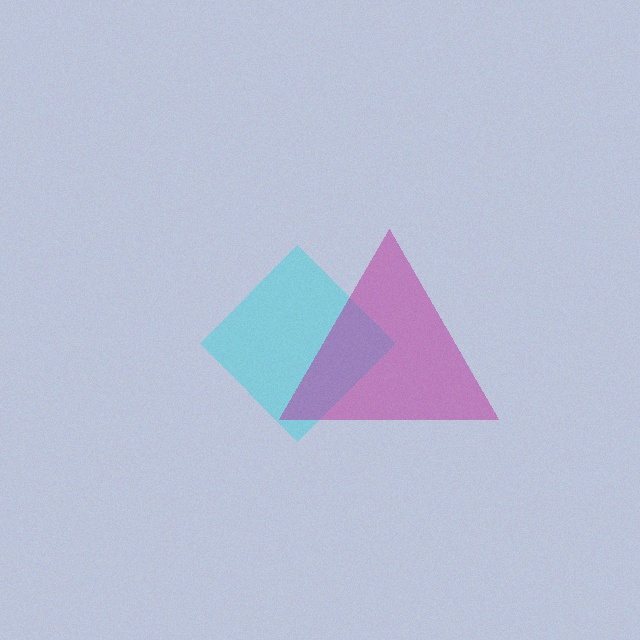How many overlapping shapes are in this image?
There are 2 overlapping shapes in the image.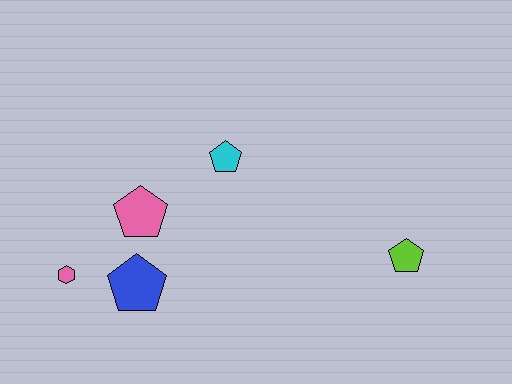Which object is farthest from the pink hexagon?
The lime pentagon is farthest from the pink hexagon.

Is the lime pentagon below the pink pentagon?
Yes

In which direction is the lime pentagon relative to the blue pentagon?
The lime pentagon is to the right of the blue pentagon.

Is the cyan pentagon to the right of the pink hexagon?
Yes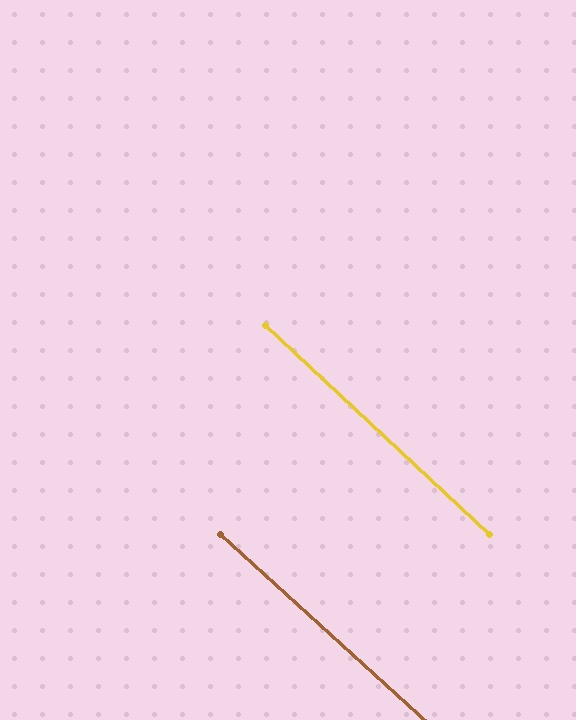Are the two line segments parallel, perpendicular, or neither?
Parallel — their directions differ by only 0.7°.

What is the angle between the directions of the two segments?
Approximately 1 degree.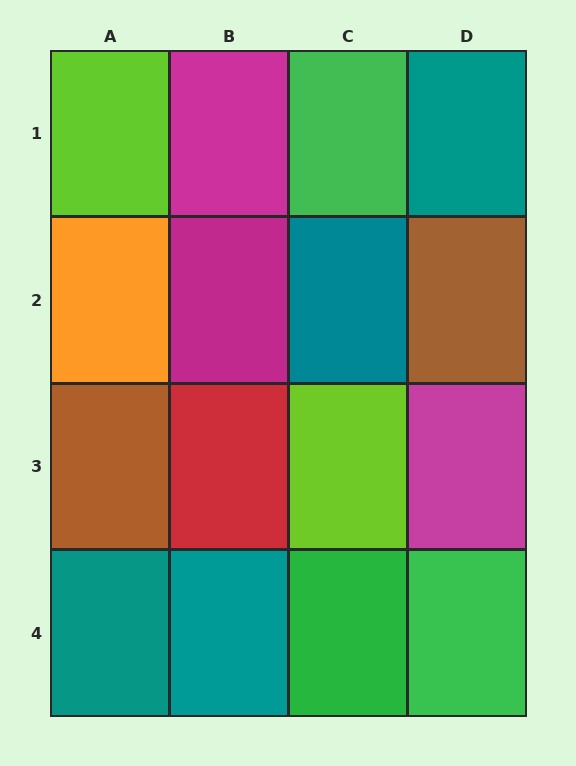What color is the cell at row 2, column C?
Teal.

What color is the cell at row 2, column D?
Brown.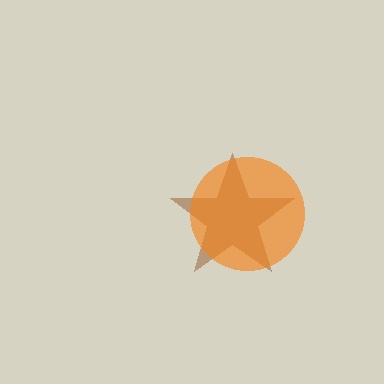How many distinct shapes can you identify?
There are 2 distinct shapes: a brown star, an orange circle.